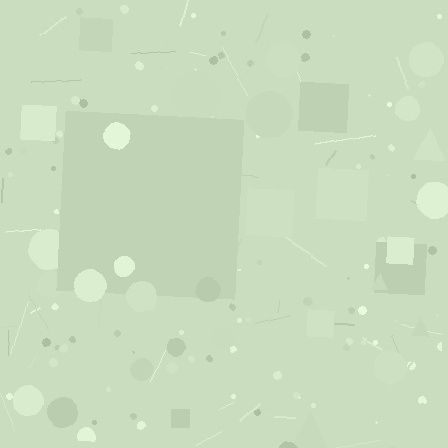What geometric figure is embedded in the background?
A square is embedded in the background.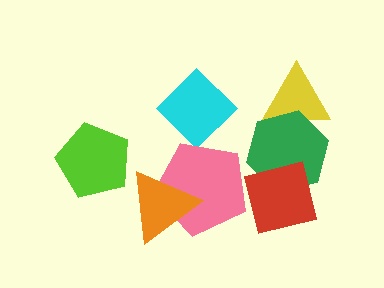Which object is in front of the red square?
The pink pentagon is in front of the red square.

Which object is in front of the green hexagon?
The red square is in front of the green hexagon.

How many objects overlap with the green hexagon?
2 objects overlap with the green hexagon.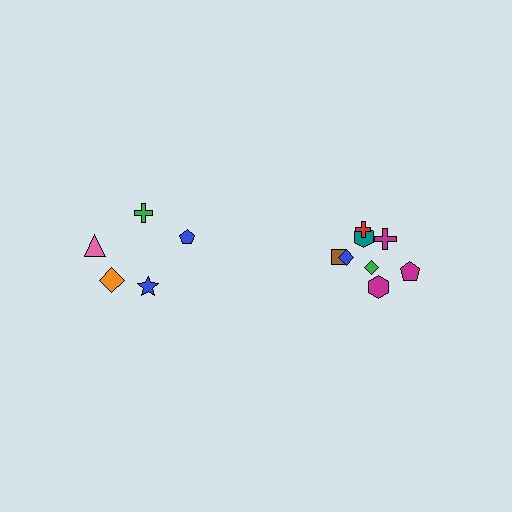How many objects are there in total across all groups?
There are 13 objects.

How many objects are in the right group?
There are 8 objects.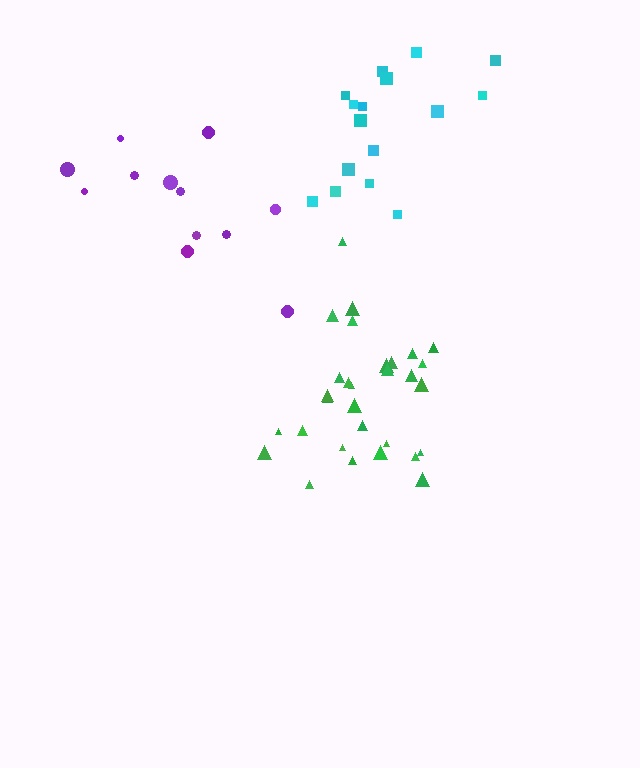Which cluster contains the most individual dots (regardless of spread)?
Green (30).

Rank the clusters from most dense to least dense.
green, cyan, purple.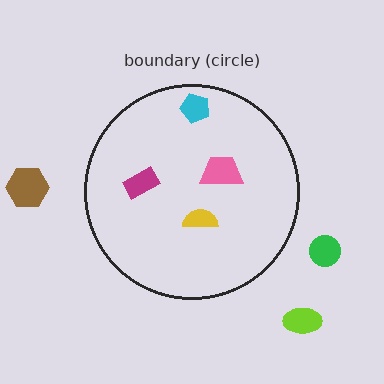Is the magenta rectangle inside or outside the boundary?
Inside.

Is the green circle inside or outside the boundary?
Outside.